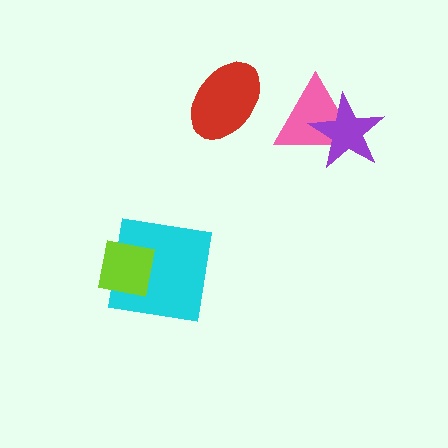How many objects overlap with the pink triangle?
1 object overlaps with the pink triangle.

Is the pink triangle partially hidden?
Yes, it is partially covered by another shape.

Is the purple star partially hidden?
No, no other shape covers it.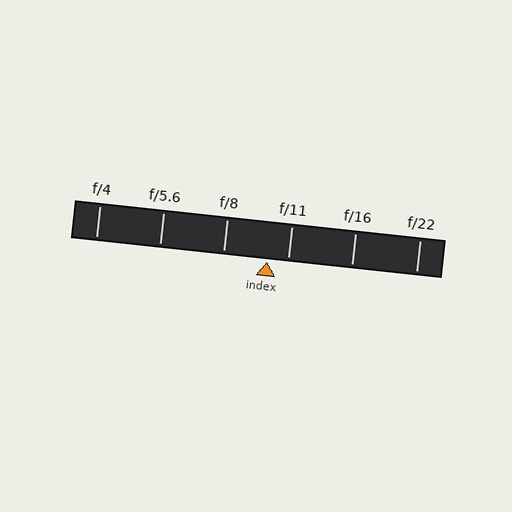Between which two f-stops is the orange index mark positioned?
The index mark is between f/8 and f/11.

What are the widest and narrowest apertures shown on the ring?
The widest aperture shown is f/4 and the narrowest is f/22.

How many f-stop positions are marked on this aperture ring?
There are 6 f-stop positions marked.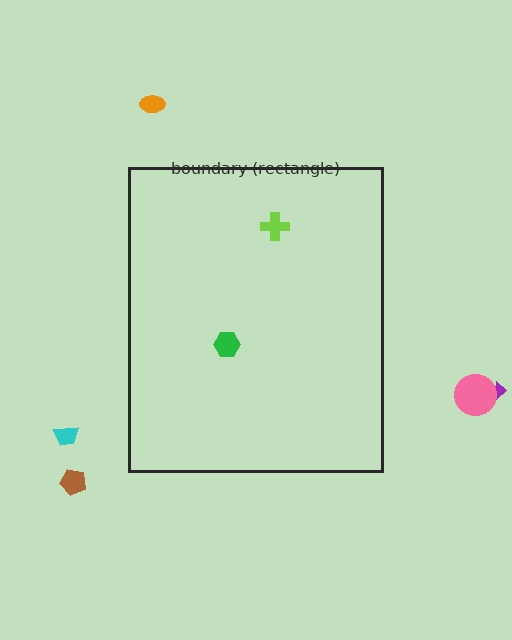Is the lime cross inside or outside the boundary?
Inside.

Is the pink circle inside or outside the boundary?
Outside.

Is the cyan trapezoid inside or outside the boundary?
Outside.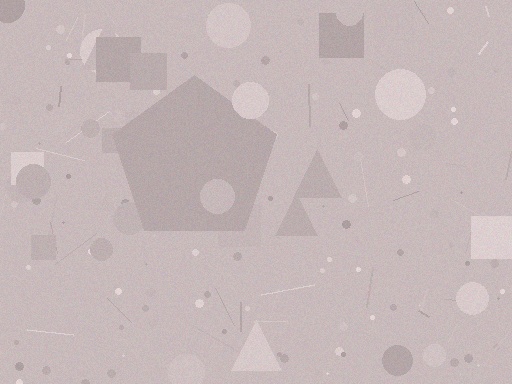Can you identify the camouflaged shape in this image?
The camouflaged shape is a pentagon.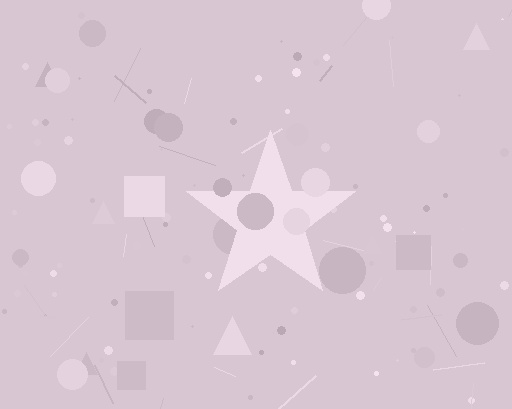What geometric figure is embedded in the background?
A star is embedded in the background.